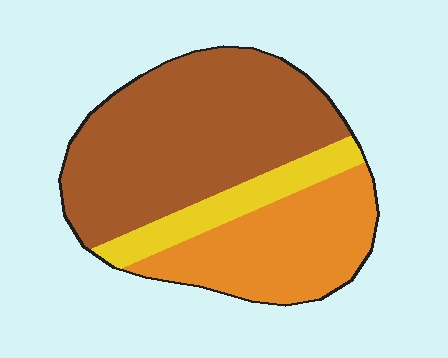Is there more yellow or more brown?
Brown.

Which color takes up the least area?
Yellow, at roughly 15%.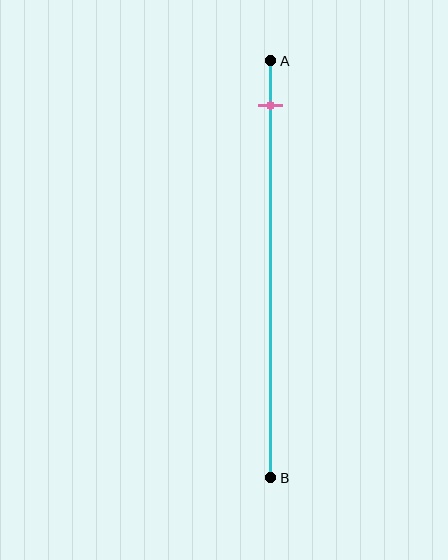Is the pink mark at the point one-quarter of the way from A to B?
No, the mark is at about 10% from A, not at the 25% one-quarter point.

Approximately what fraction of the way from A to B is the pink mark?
The pink mark is approximately 10% of the way from A to B.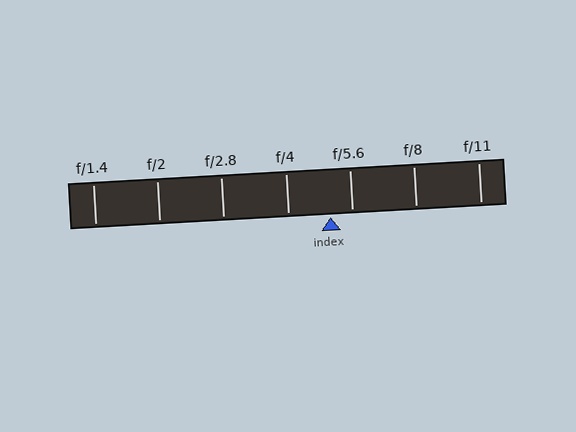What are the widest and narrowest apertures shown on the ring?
The widest aperture shown is f/1.4 and the narrowest is f/11.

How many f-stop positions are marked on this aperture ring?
There are 7 f-stop positions marked.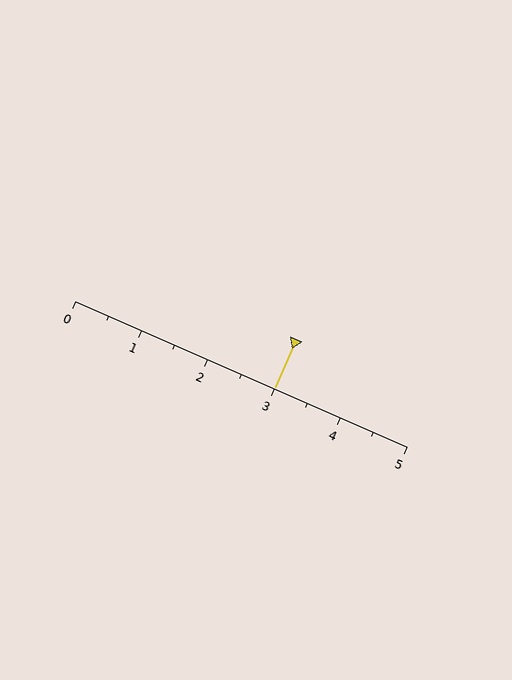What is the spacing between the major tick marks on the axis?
The major ticks are spaced 1 apart.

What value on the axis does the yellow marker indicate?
The marker indicates approximately 3.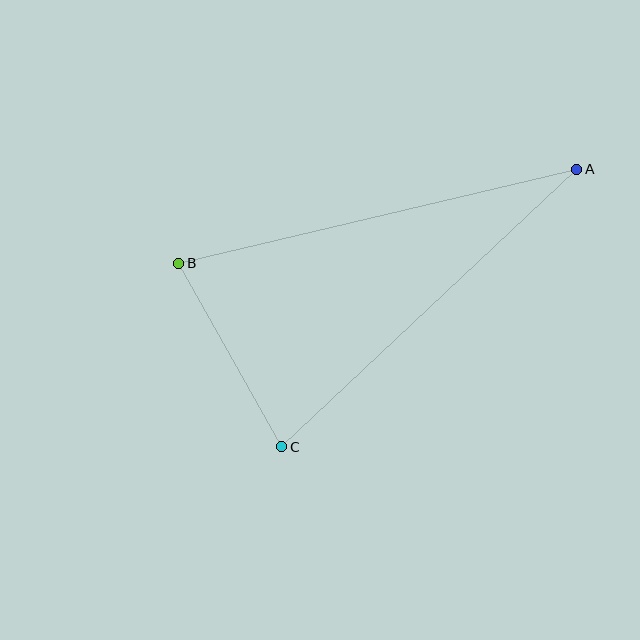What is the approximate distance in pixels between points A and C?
The distance between A and C is approximately 405 pixels.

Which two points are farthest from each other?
Points A and B are farthest from each other.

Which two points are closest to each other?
Points B and C are closest to each other.